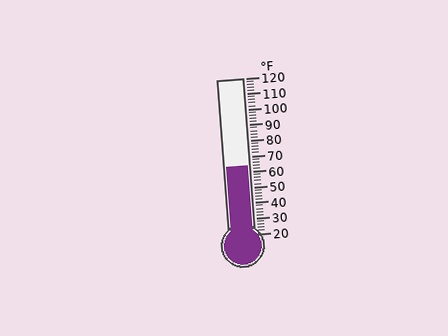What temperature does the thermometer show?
The thermometer shows approximately 64°F.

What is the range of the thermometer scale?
The thermometer scale ranges from 20°F to 120°F.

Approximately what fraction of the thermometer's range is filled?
The thermometer is filled to approximately 45% of its range.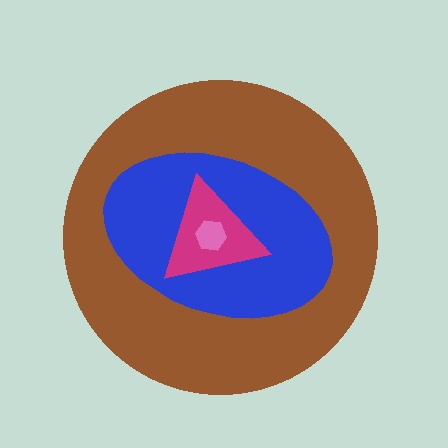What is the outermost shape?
The brown circle.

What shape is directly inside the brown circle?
The blue ellipse.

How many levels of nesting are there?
4.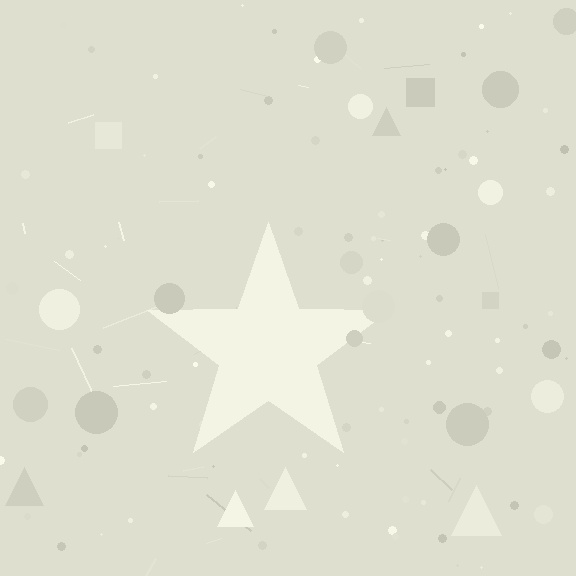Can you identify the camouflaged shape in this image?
The camouflaged shape is a star.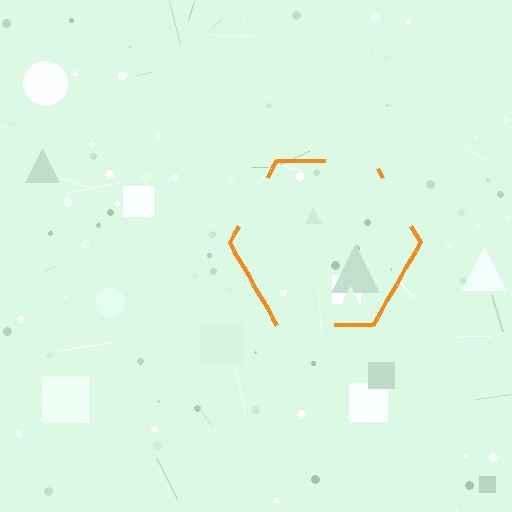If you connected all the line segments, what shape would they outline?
They would outline a hexagon.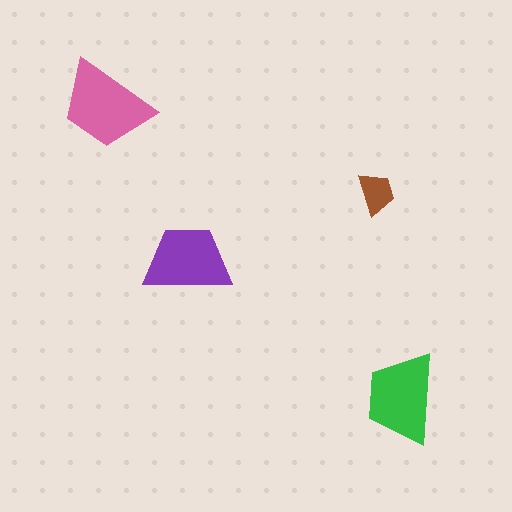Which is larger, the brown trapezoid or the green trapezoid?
The green one.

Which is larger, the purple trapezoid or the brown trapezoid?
The purple one.